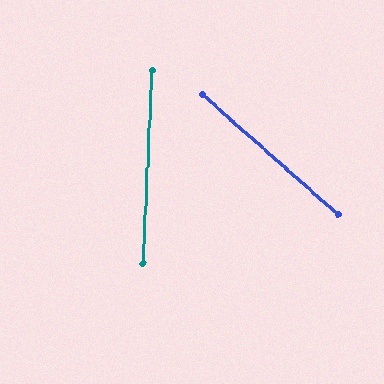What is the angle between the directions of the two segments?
Approximately 51 degrees.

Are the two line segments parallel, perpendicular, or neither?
Neither parallel nor perpendicular — they differ by about 51°.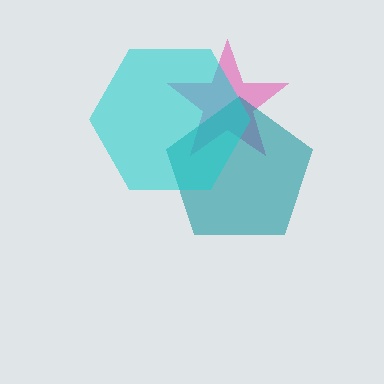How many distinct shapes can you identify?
There are 3 distinct shapes: a pink star, a teal pentagon, a cyan hexagon.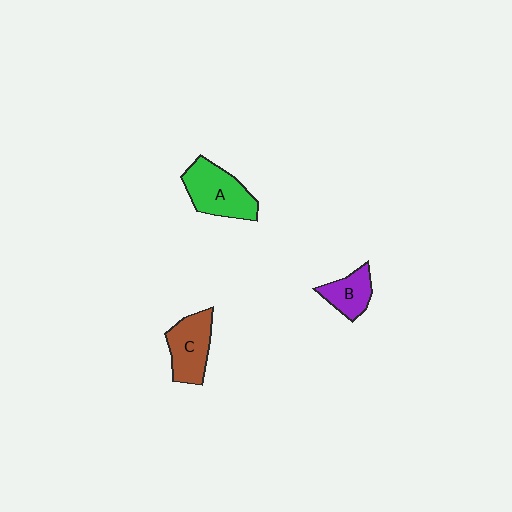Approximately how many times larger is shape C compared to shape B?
Approximately 1.4 times.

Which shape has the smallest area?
Shape B (purple).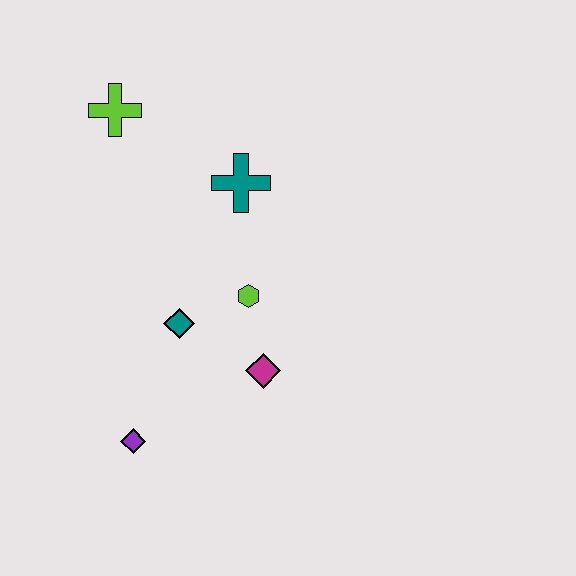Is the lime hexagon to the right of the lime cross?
Yes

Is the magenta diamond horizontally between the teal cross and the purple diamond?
No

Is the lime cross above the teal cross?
Yes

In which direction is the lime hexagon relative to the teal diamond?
The lime hexagon is to the right of the teal diamond.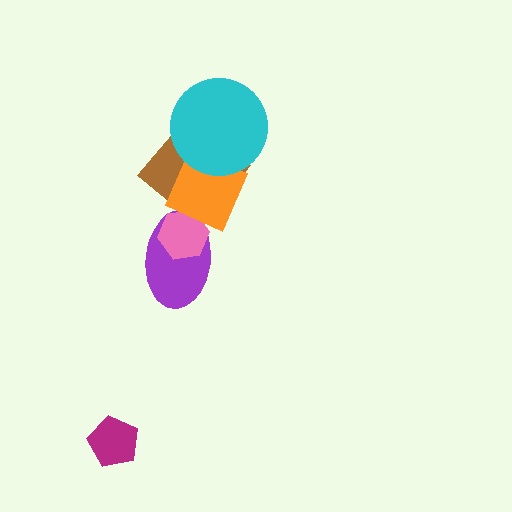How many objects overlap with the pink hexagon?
2 objects overlap with the pink hexagon.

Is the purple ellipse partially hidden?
Yes, it is partially covered by another shape.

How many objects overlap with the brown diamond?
2 objects overlap with the brown diamond.